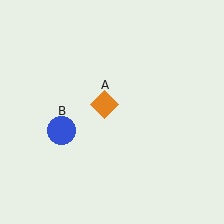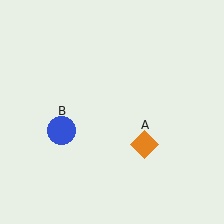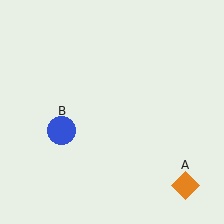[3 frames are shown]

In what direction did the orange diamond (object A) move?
The orange diamond (object A) moved down and to the right.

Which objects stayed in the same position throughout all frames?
Blue circle (object B) remained stationary.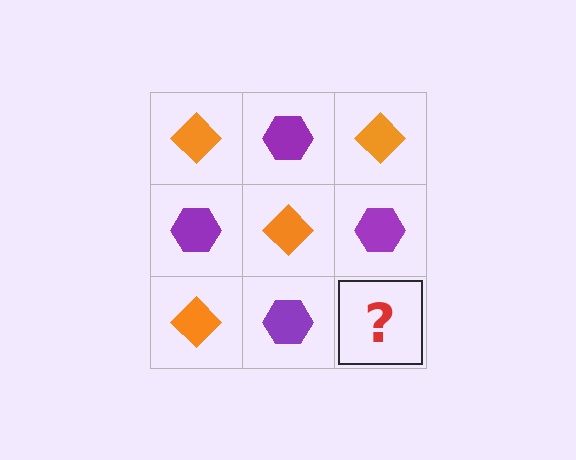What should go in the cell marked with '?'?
The missing cell should contain an orange diamond.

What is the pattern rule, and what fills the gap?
The rule is that it alternates orange diamond and purple hexagon in a checkerboard pattern. The gap should be filled with an orange diamond.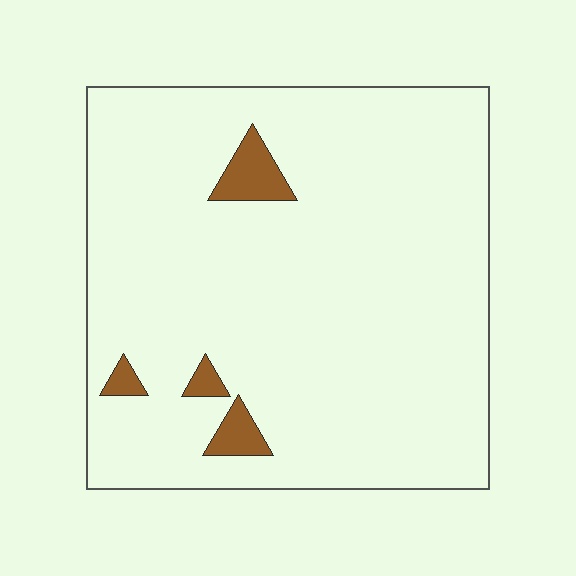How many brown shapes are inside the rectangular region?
4.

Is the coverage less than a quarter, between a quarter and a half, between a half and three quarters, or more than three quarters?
Less than a quarter.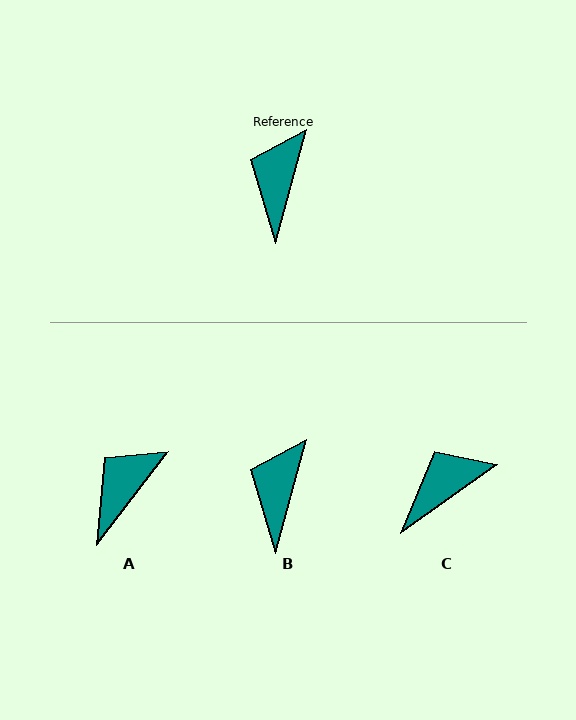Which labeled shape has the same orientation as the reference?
B.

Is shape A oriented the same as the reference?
No, it is off by about 22 degrees.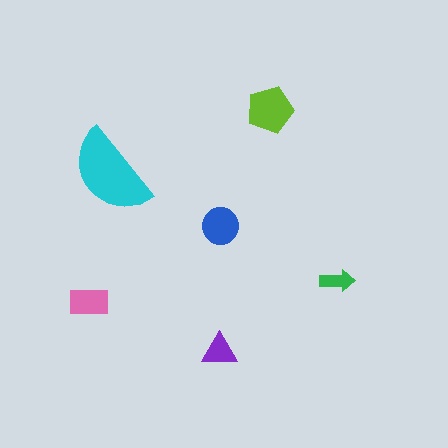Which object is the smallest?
The green arrow.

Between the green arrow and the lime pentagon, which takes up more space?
The lime pentagon.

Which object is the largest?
The cyan semicircle.